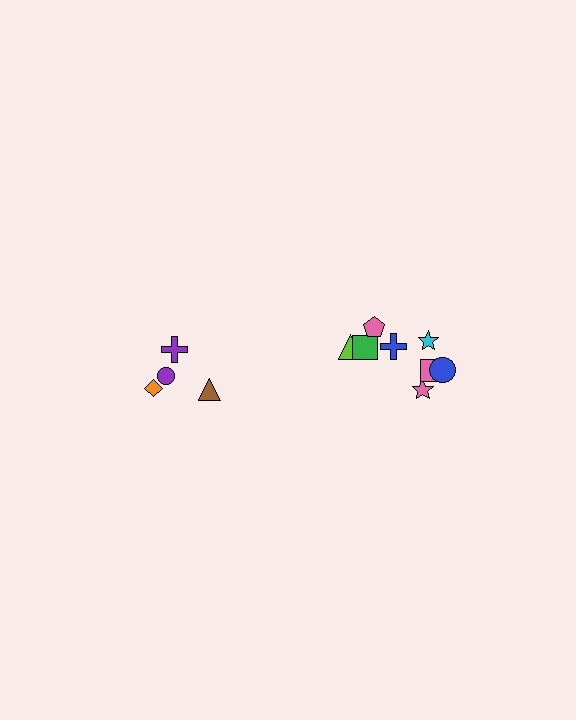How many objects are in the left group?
There are 4 objects.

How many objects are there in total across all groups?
There are 12 objects.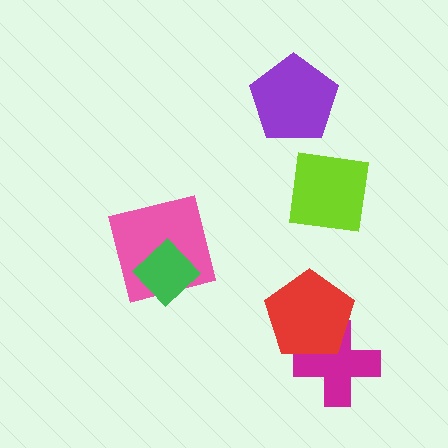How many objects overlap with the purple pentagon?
0 objects overlap with the purple pentagon.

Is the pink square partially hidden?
Yes, it is partially covered by another shape.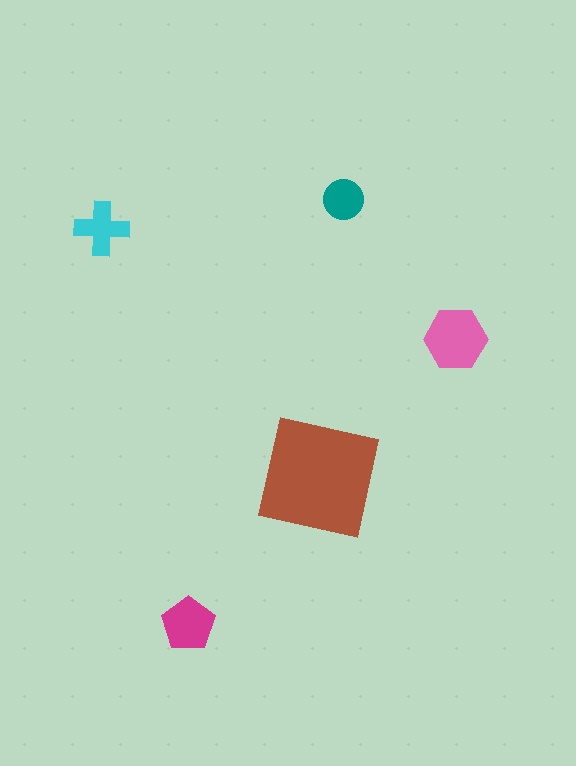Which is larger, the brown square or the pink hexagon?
The brown square.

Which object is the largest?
The brown square.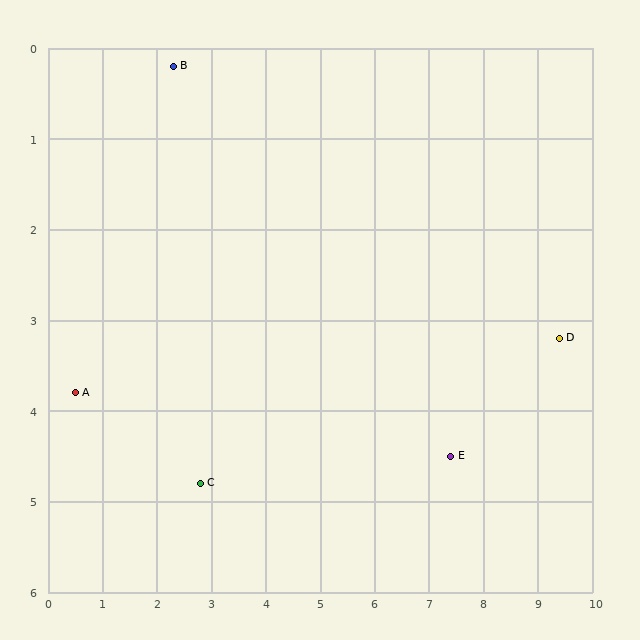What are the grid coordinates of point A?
Point A is at approximately (0.5, 3.8).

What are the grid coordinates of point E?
Point E is at approximately (7.4, 4.5).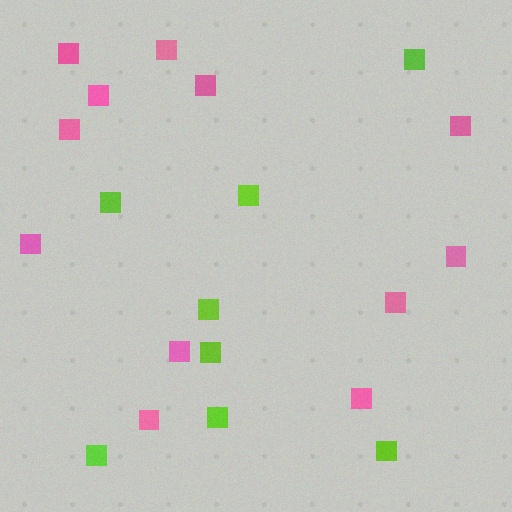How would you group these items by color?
There are 2 groups: one group of pink squares (12) and one group of lime squares (8).